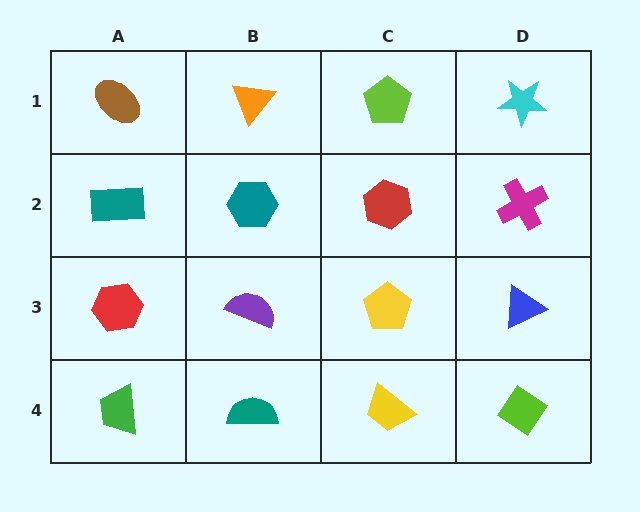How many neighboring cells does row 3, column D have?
3.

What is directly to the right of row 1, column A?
An orange triangle.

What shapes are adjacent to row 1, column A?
A teal rectangle (row 2, column A), an orange triangle (row 1, column B).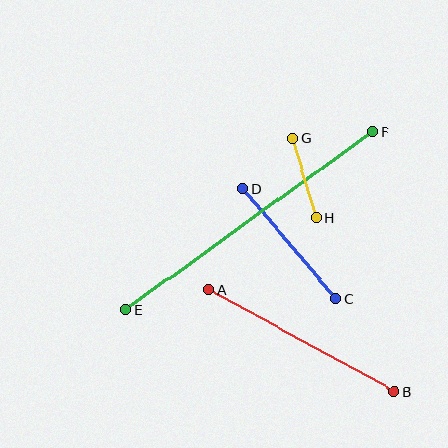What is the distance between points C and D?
The distance is approximately 144 pixels.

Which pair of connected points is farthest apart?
Points E and F are farthest apart.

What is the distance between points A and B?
The distance is approximately 212 pixels.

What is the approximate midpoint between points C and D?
The midpoint is at approximately (289, 244) pixels.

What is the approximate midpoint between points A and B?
The midpoint is at approximately (302, 340) pixels.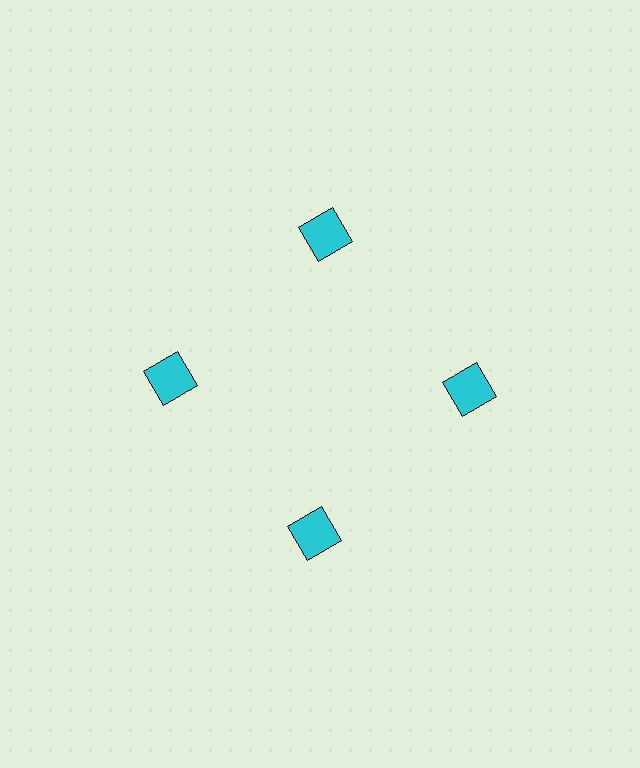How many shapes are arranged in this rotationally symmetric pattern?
There are 4 shapes, arranged in 4 groups of 1.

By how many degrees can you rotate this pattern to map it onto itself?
The pattern maps onto itself every 90 degrees of rotation.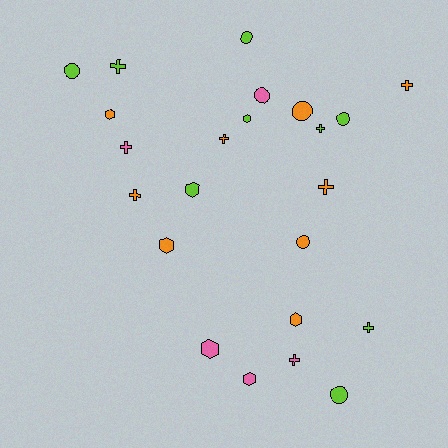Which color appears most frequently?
Orange, with 9 objects.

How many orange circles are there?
There are 2 orange circles.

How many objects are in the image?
There are 23 objects.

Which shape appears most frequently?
Cross, with 9 objects.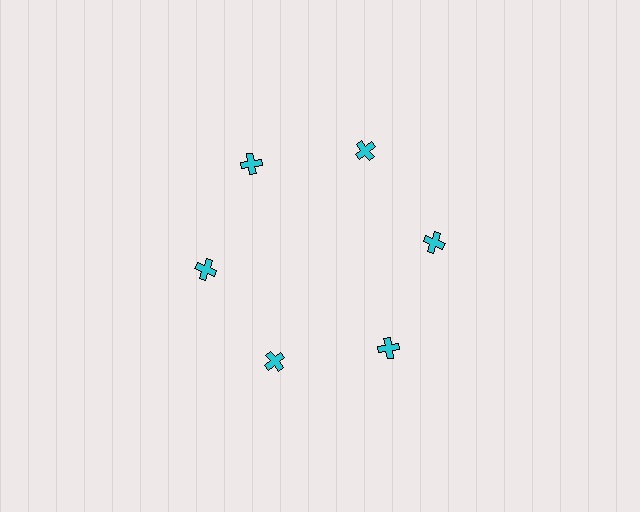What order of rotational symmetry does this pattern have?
This pattern has 6-fold rotational symmetry.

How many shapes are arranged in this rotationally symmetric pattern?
There are 6 shapes, arranged in 6 groups of 1.